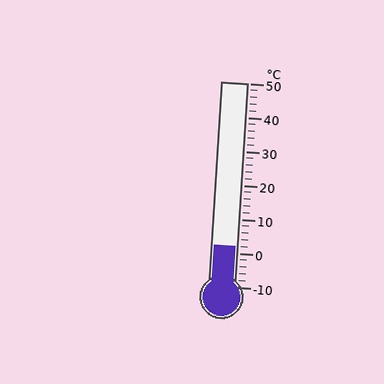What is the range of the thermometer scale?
The thermometer scale ranges from -10°C to 50°C.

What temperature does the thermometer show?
The thermometer shows approximately 2°C.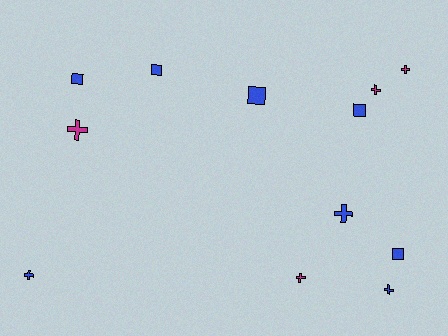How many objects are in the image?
There are 12 objects.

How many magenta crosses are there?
There are 4 magenta crosses.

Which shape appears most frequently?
Cross, with 7 objects.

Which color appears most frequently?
Blue, with 8 objects.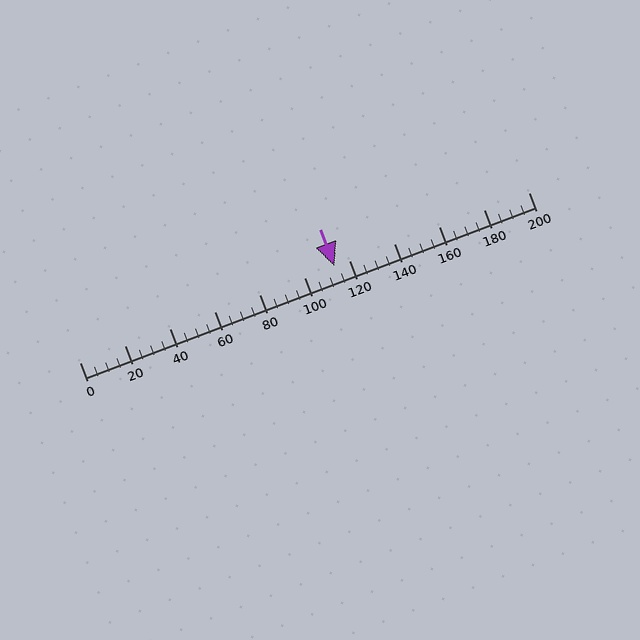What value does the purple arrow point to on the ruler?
The purple arrow points to approximately 114.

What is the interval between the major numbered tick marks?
The major tick marks are spaced 20 units apart.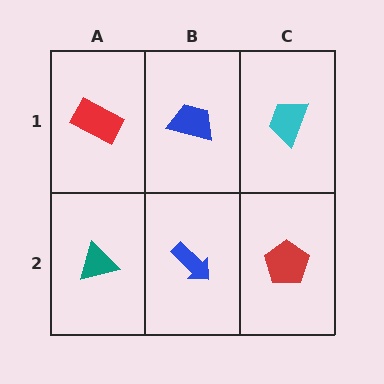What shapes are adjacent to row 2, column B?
A blue trapezoid (row 1, column B), a teal triangle (row 2, column A), a red pentagon (row 2, column C).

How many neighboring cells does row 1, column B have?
3.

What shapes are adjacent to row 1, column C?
A red pentagon (row 2, column C), a blue trapezoid (row 1, column B).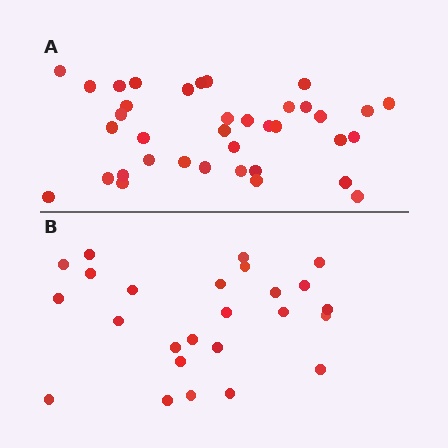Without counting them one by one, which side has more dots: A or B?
Region A (the top region) has more dots.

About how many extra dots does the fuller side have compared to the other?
Region A has roughly 12 or so more dots than region B.